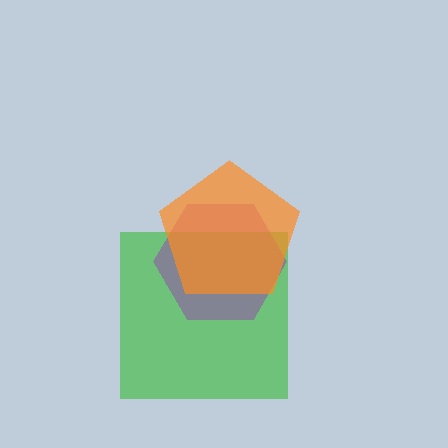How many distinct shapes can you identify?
There are 3 distinct shapes: a green square, a purple hexagon, an orange pentagon.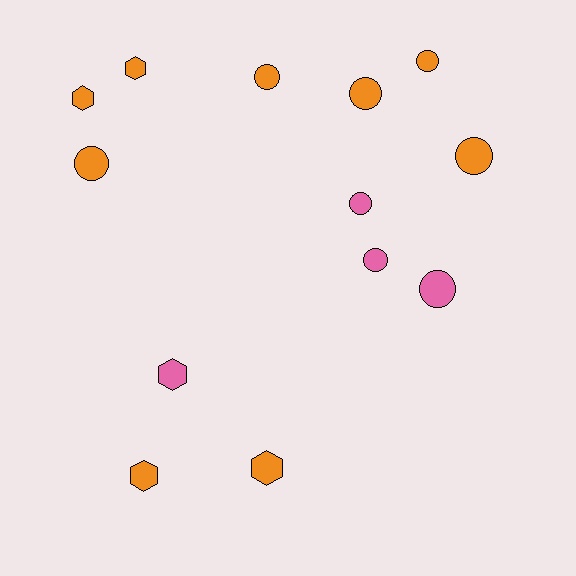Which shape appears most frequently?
Circle, with 8 objects.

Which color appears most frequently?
Orange, with 9 objects.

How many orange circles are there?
There are 5 orange circles.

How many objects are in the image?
There are 13 objects.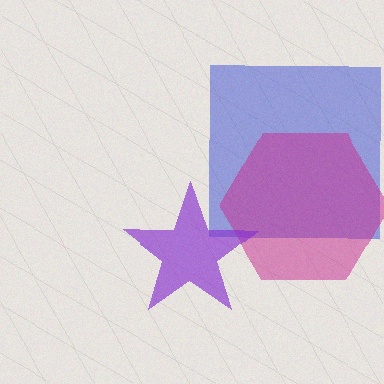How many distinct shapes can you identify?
There are 3 distinct shapes: a blue square, a magenta hexagon, a purple star.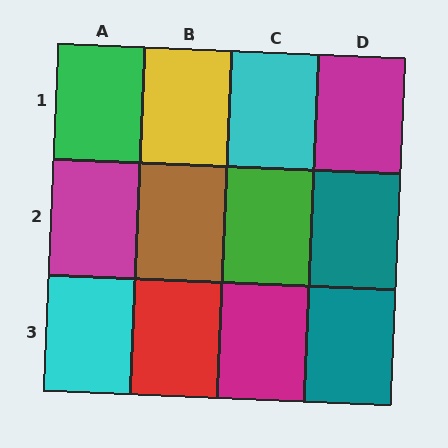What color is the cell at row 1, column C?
Cyan.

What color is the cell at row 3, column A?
Cyan.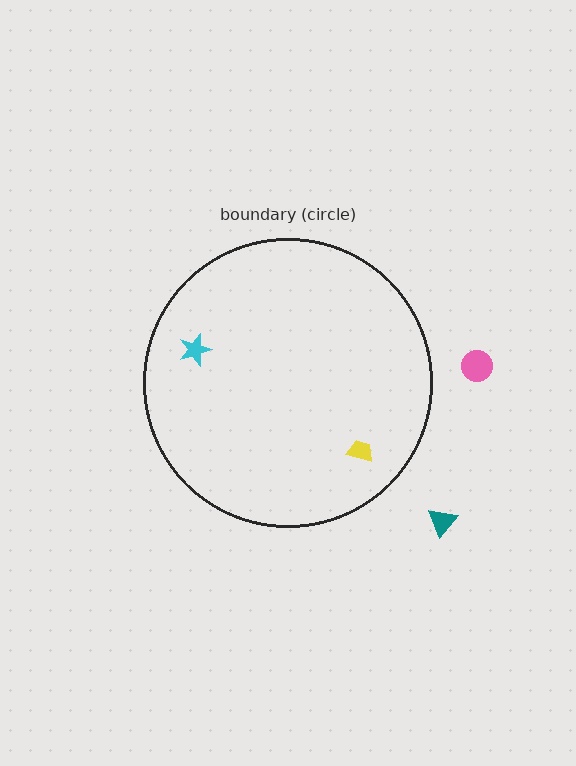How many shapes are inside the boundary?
2 inside, 2 outside.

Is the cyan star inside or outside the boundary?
Inside.